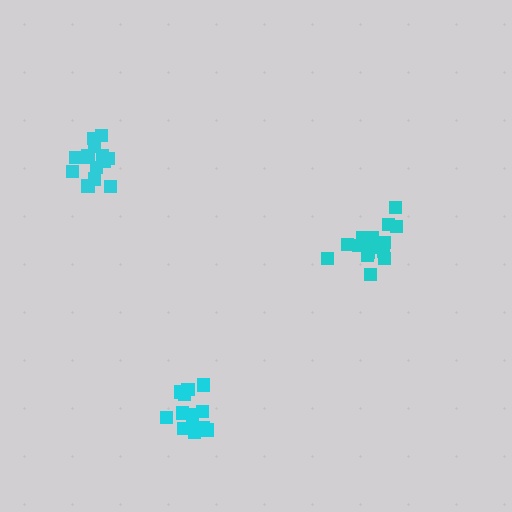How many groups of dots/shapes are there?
There are 3 groups.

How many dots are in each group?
Group 1: 14 dots, Group 2: 18 dots, Group 3: 15 dots (47 total).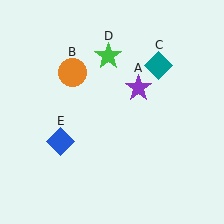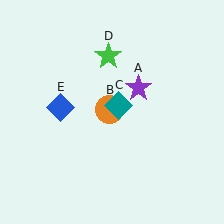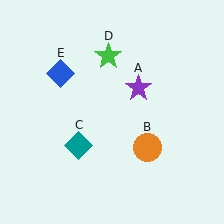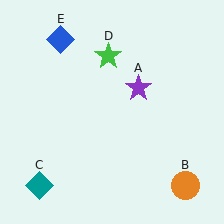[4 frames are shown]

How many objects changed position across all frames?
3 objects changed position: orange circle (object B), teal diamond (object C), blue diamond (object E).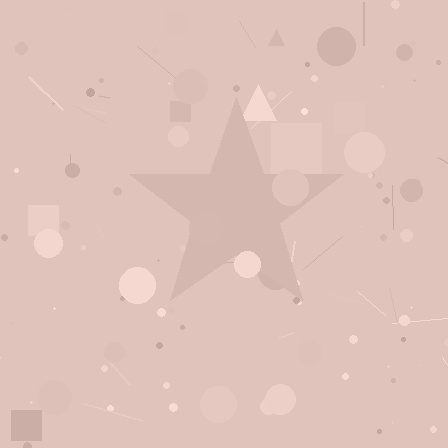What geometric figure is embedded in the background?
A star is embedded in the background.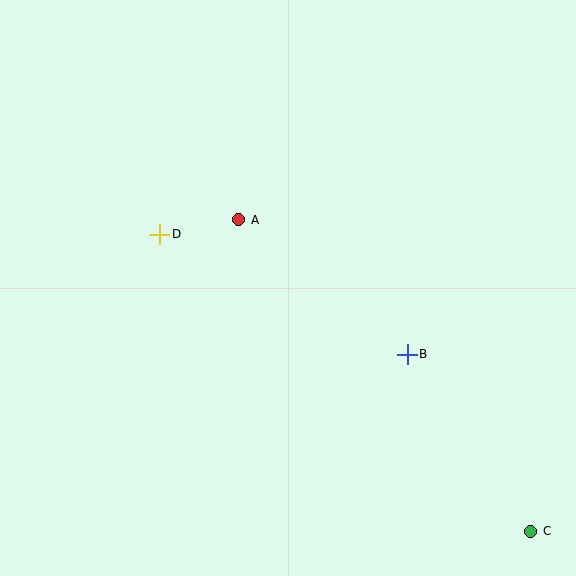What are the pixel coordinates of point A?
Point A is at (239, 220).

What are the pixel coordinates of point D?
Point D is at (160, 234).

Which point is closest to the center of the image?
Point A at (239, 220) is closest to the center.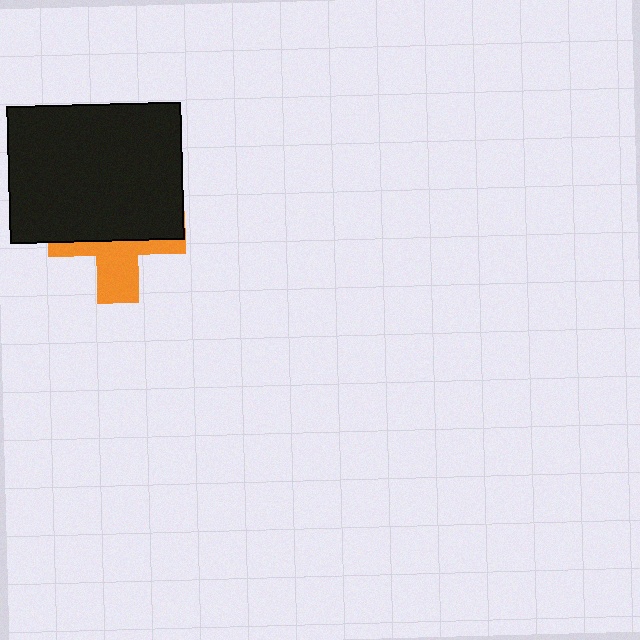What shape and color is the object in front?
The object in front is a black rectangle.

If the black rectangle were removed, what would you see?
You would see the complete orange cross.